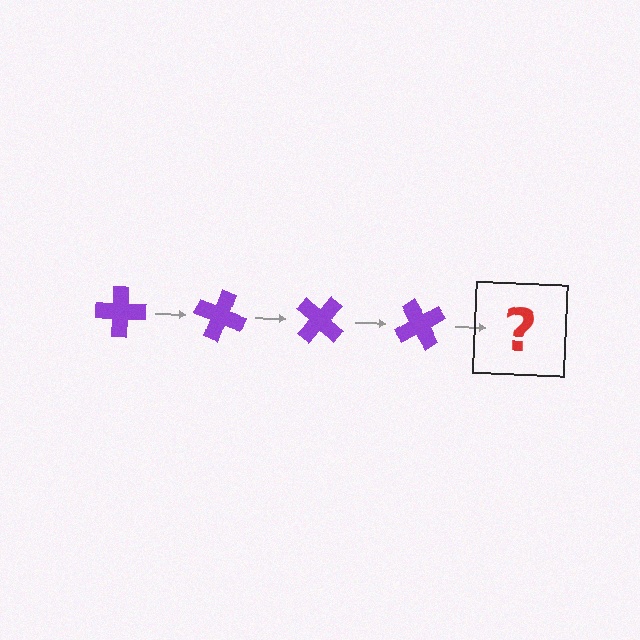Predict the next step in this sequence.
The next step is a purple cross rotated 80 degrees.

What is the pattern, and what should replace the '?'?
The pattern is that the cross rotates 20 degrees each step. The '?' should be a purple cross rotated 80 degrees.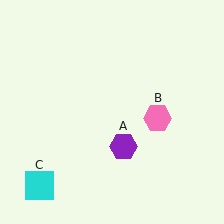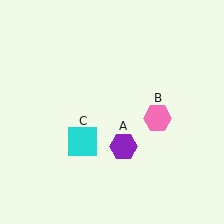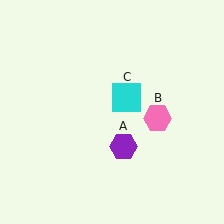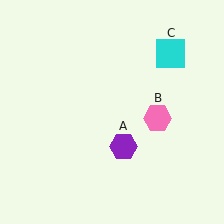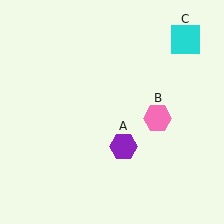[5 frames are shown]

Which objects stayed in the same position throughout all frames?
Purple hexagon (object A) and pink hexagon (object B) remained stationary.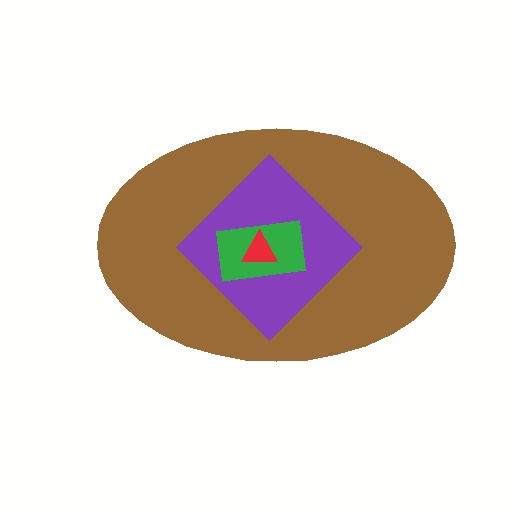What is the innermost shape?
The red triangle.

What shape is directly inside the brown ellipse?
The purple diamond.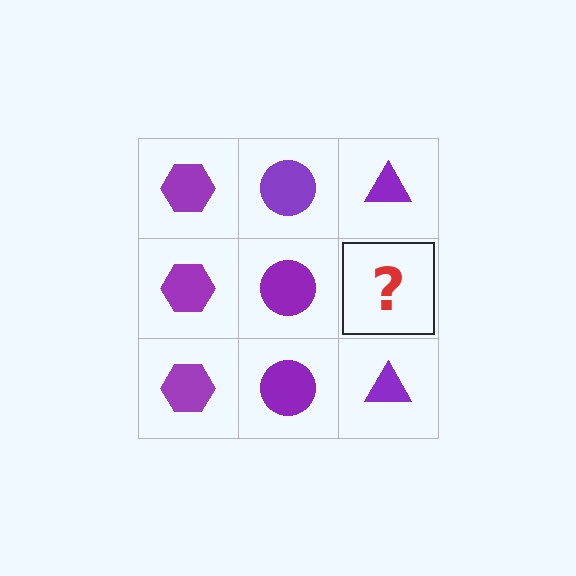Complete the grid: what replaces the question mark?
The question mark should be replaced with a purple triangle.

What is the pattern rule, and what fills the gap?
The rule is that each column has a consistent shape. The gap should be filled with a purple triangle.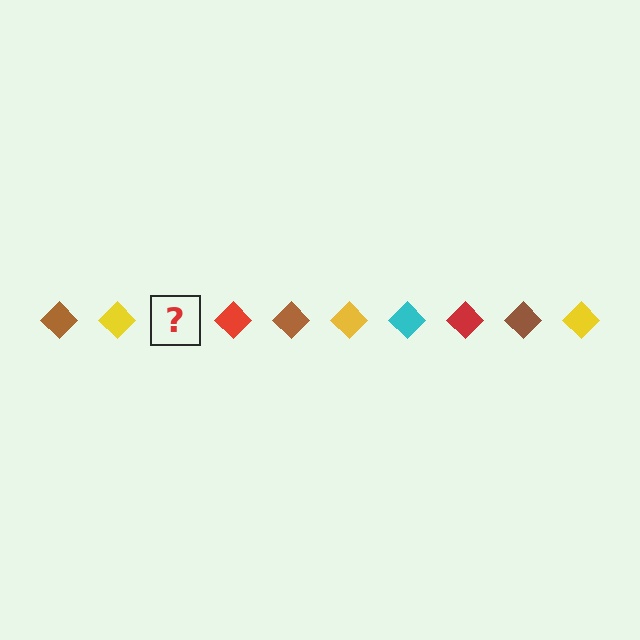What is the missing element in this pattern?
The missing element is a cyan diamond.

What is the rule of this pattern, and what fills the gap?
The rule is that the pattern cycles through brown, yellow, cyan, red diamonds. The gap should be filled with a cyan diamond.